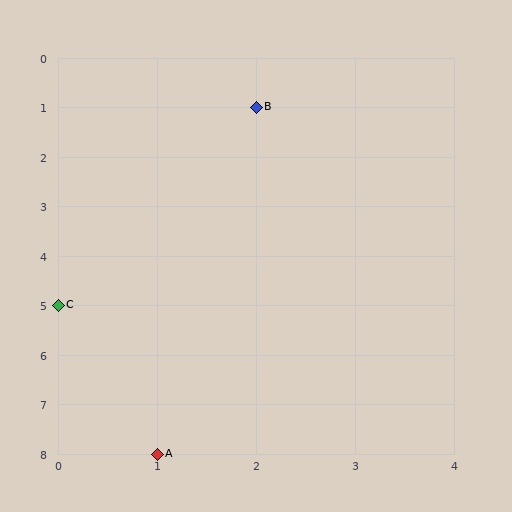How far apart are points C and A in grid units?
Points C and A are 1 column and 3 rows apart (about 3.2 grid units diagonally).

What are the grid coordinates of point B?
Point B is at grid coordinates (2, 1).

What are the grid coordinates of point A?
Point A is at grid coordinates (1, 8).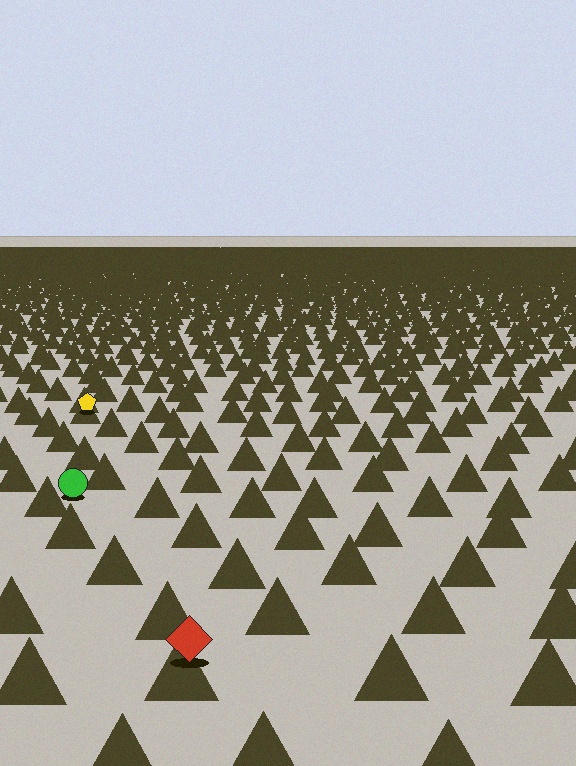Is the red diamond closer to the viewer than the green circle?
Yes. The red diamond is closer — you can tell from the texture gradient: the ground texture is coarser near it.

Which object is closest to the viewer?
The red diamond is closest. The texture marks near it are larger and more spread out.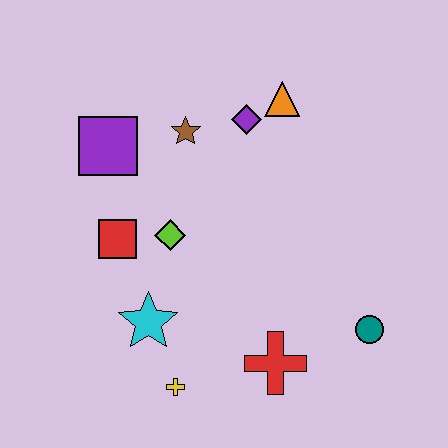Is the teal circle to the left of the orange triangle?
No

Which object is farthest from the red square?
The teal circle is farthest from the red square.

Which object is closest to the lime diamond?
The red square is closest to the lime diamond.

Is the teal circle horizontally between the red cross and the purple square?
No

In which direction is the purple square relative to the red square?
The purple square is above the red square.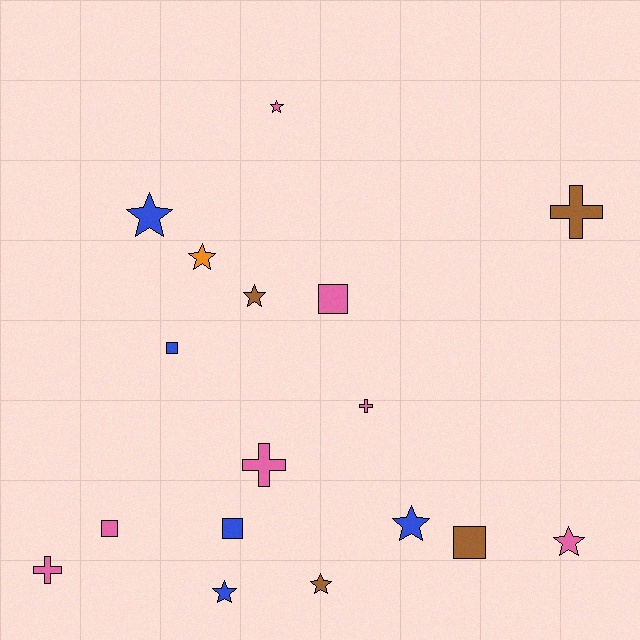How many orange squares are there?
There are no orange squares.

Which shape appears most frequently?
Star, with 8 objects.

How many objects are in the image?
There are 17 objects.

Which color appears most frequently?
Pink, with 7 objects.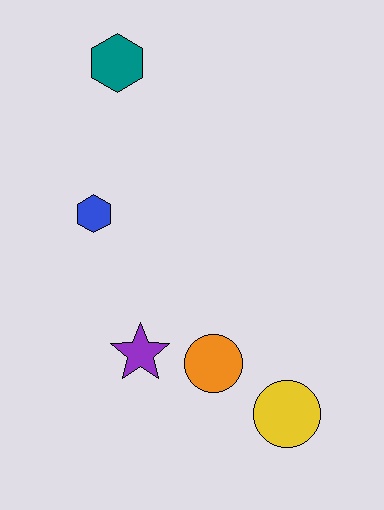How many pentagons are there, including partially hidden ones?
There are no pentagons.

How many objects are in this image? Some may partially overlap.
There are 5 objects.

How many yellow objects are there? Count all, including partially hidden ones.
There is 1 yellow object.